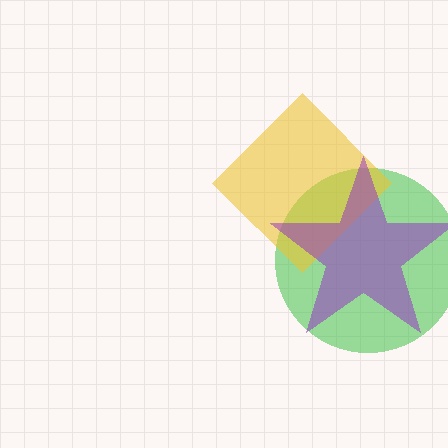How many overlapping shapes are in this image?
There are 3 overlapping shapes in the image.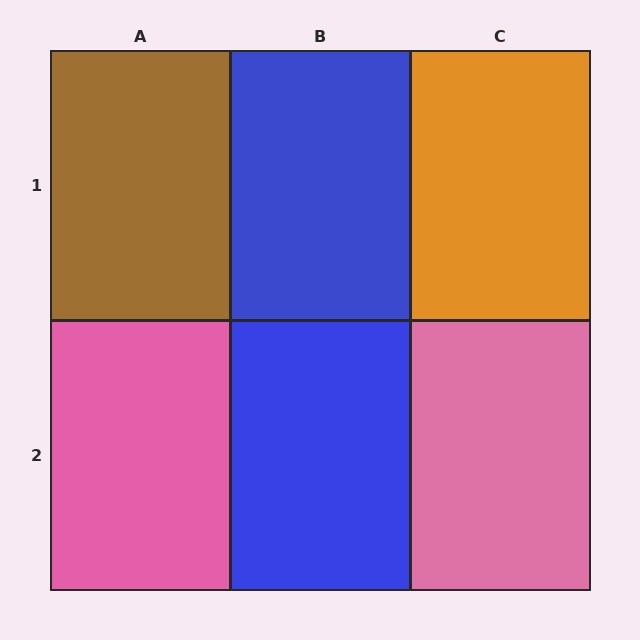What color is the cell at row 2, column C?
Pink.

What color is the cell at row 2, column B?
Blue.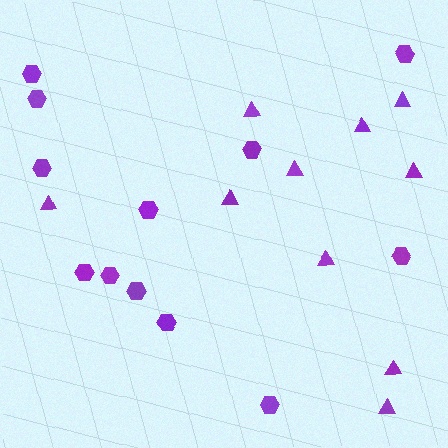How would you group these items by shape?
There are 2 groups: one group of triangles (10) and one group of hexagons (12).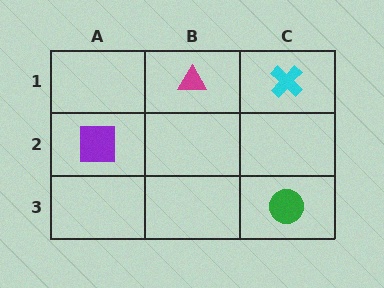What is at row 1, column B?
A magenta triangle.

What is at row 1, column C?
A cyan cross.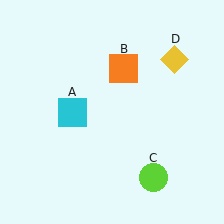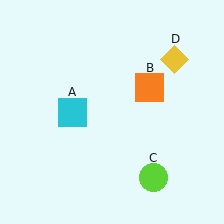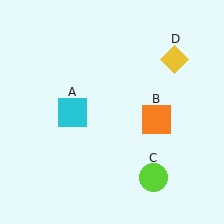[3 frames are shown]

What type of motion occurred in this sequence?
The orange square (object B) rotated clockwise around the center of the scene.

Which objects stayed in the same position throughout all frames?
Cyan square (object A) and lime circle (object C) and yellow diamond (object D) remained stationary.